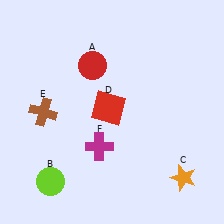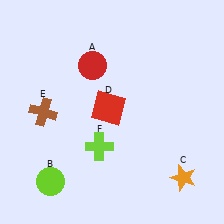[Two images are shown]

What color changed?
The cross (F) changed from magenta in Image 1 to lime in Image 2.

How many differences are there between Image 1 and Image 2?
There is 1 difference between the two images.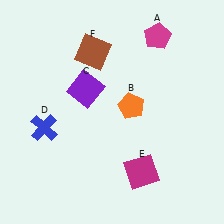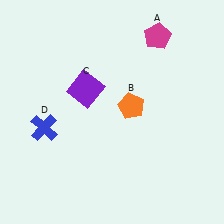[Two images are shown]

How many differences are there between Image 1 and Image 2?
There are 2 differences between the two images.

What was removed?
The brown square (F), the magenta square (E) were removed in Image 2.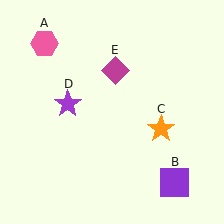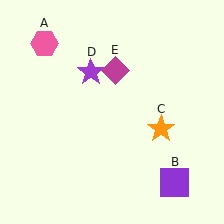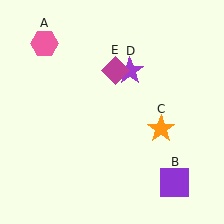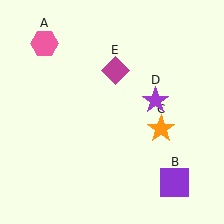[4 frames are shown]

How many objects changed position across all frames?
1 object changed position: purple star (object D).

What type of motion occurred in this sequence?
The purple star (object D) rotated clockwise around the center of the scene.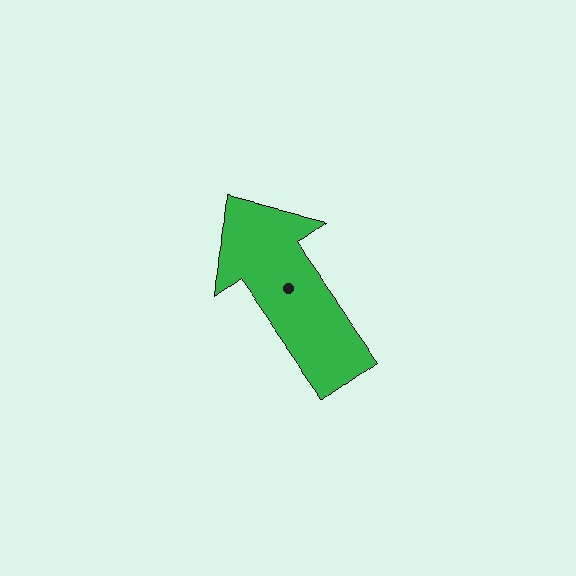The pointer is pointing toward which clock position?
Roughly 11 o'clock.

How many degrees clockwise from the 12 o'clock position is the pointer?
Approximately 324 degrees.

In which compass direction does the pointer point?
Northwest.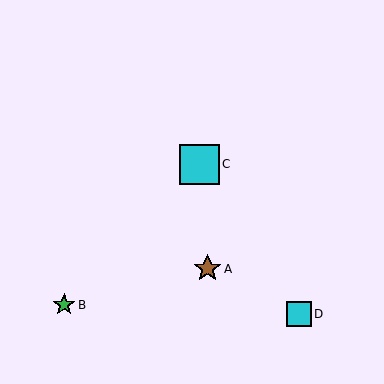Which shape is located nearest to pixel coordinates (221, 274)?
The brown star (labeled A) at (207, 269) is nearest to that location.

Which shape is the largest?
The cyan square (labeled C) is the largest.